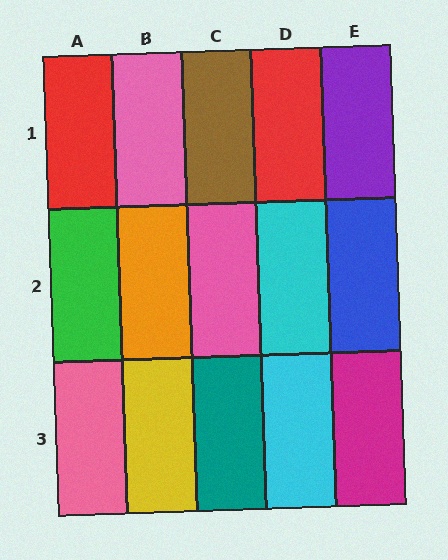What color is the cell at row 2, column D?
Cyan.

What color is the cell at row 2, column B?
Orange.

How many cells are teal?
1 cell is teal.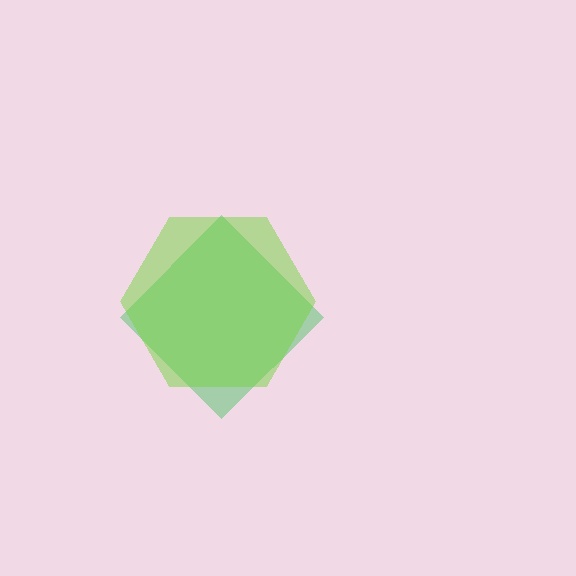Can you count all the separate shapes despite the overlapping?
Yes, there are 2 separate shapes.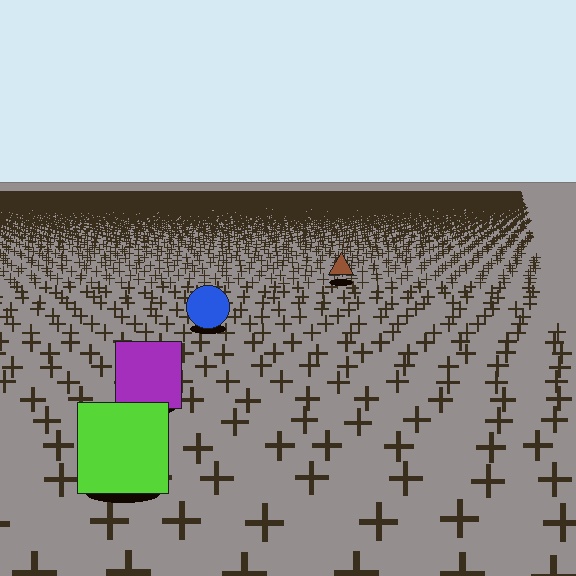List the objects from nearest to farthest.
From nearest to farthest: the lime square, the purple square, the blue circle, the brown triangle.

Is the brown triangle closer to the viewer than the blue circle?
No. The blue circle is closer — you can tell from the texture gradient: the ground texture is coarser near it.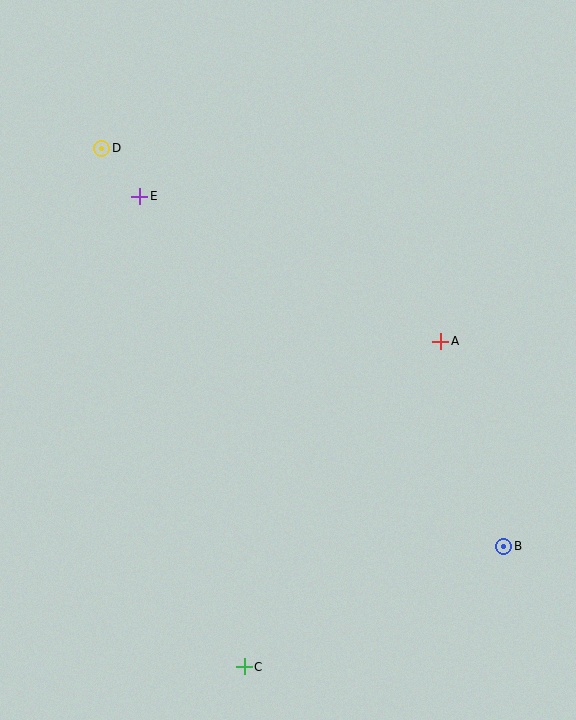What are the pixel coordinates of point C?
Point C is at (244, 667).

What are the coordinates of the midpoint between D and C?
The midpoint between D and C is at (173, 408).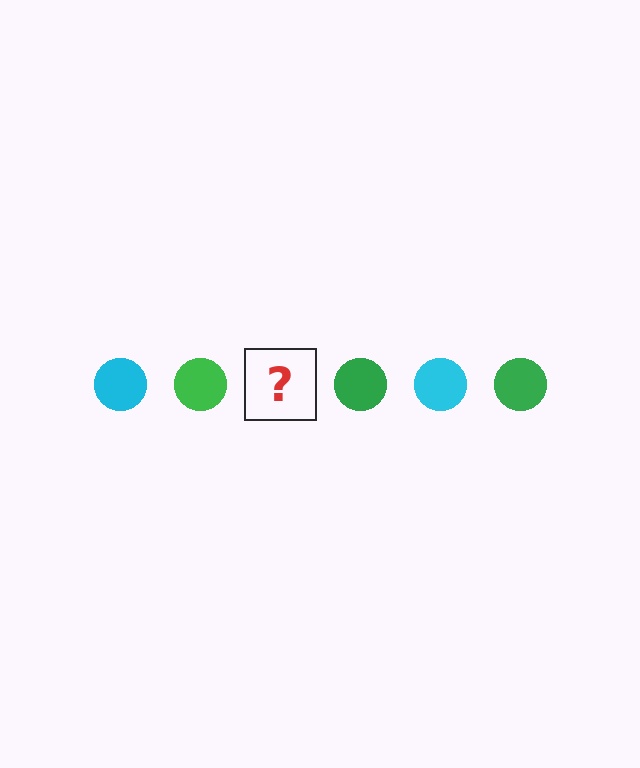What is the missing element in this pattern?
The missing element is a cyan circle.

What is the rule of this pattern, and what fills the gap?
The rule is that the pattern cycles through cyan, green circles. The gap should be filled with a cyan circle.